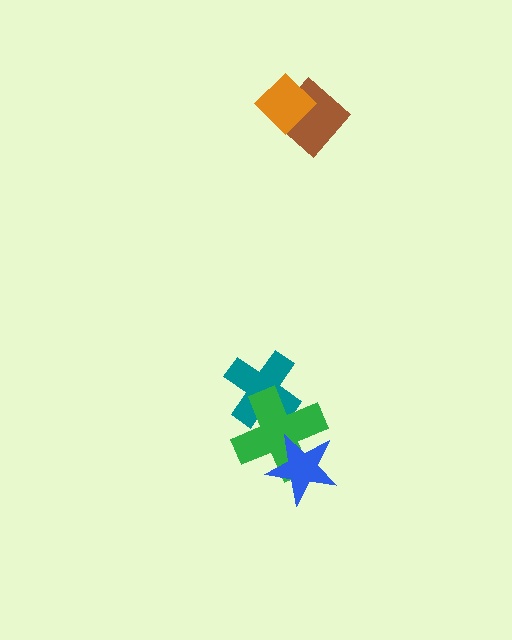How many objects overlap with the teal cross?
1 object overlaps with the teal cross.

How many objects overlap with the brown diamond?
1 object overlaps with the brown diamond.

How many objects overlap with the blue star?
1 object overlaps with the blue star.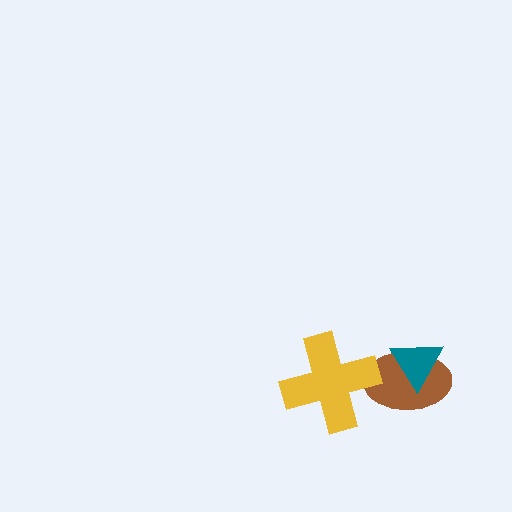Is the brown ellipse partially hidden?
Yes, it is partially covered by another shape.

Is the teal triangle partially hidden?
No, no other shape covers it.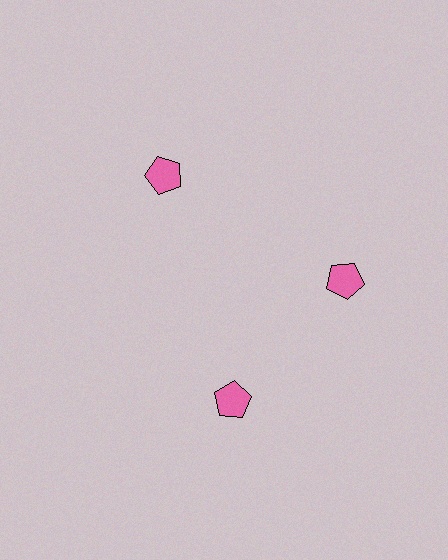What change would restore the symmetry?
The symmetry would be restored by rotating it back into even spacing with its neighbors so that all 3 pentagons sit at equal angles and equal distance from the center.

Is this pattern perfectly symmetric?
No. The 3 pink pentagons are arranged in a ring, but one element near the 7 o'clock position is rotated out of alignment along the ring, breaking the 3-fold rotational symmetry.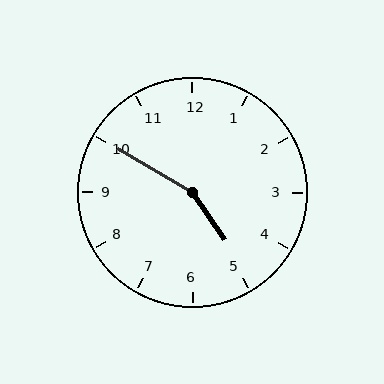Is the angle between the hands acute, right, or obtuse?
It is obtuse.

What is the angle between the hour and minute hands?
Approximately 155 degrees.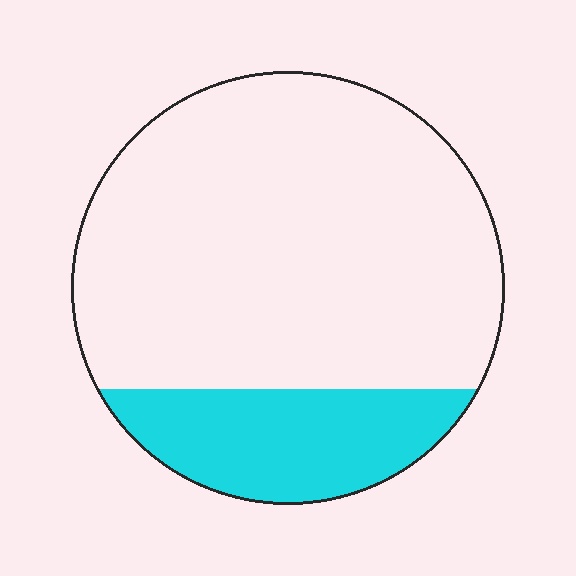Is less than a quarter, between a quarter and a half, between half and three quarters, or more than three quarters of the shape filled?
Less than a quarter.